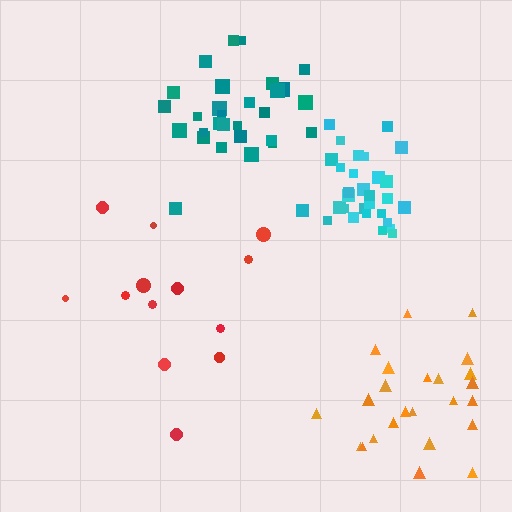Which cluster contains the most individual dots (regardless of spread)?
Cyan (30).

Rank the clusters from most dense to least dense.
cyan, teal, orange, red.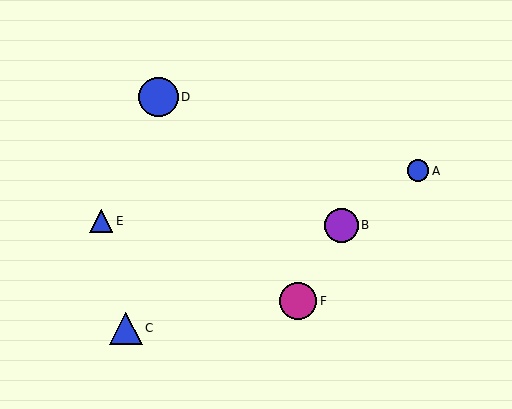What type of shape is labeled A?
Shape A is a blue circle.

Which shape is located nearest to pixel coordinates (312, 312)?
The magenta circle (labeled F) at (298, 301) is nearest to that location.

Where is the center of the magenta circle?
The center of the magenta circle is at (298, 301).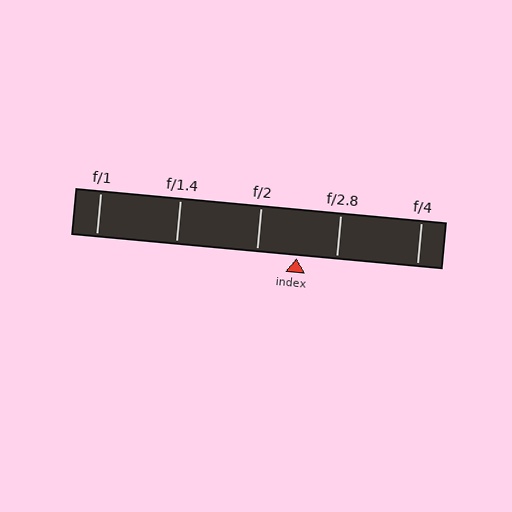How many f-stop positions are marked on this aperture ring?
There are 5 f-stop positions marked.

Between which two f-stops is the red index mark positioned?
The index mark is between f/2 and f/2.8.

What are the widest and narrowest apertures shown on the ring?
The widest aperture shown is f/1 and the narrowest is f/4.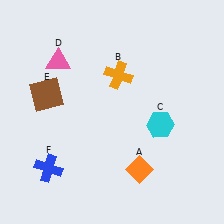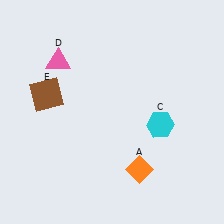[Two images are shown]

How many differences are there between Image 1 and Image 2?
There are 2 differences between the two images.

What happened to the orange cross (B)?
The orange cross (B) was removed in Image 2. It was in the top-right area of Image 1.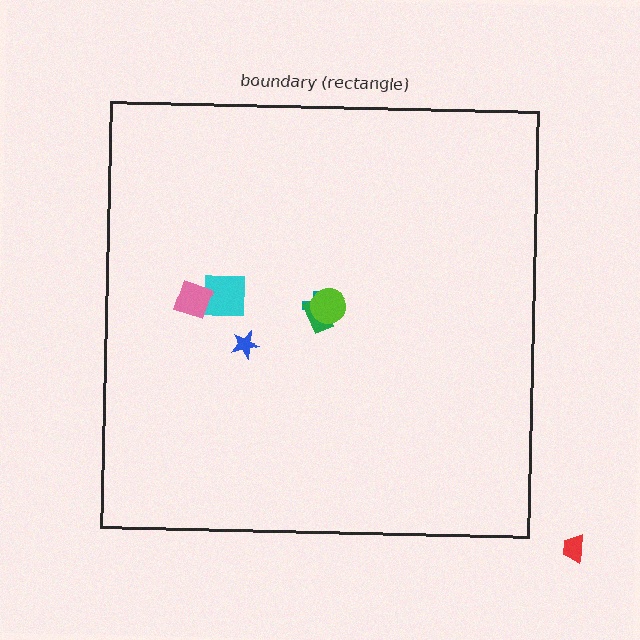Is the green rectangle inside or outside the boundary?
Inside.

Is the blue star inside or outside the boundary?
Inside.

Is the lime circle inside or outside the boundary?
Inside.